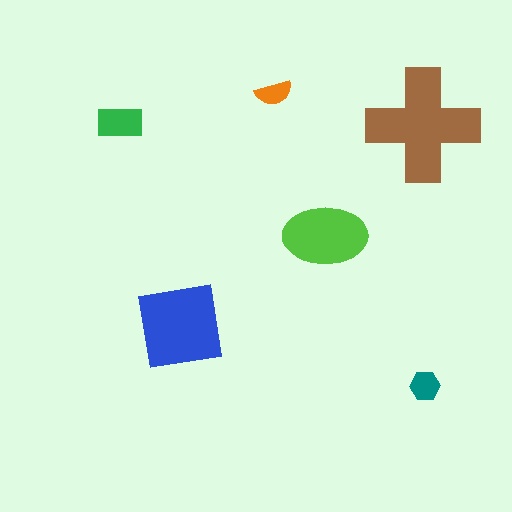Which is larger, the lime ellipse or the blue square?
The blue square.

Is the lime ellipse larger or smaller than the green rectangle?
Larger.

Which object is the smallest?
The orange semicircle.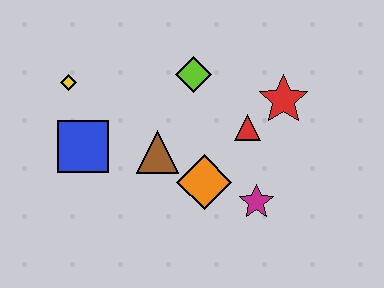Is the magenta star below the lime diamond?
Yes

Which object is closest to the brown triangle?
The orange diamond is closest to the brown triangle.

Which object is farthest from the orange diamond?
The yellow diamond is farthest from the orange diamond.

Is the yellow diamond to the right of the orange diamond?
No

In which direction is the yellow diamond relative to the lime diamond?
The yellow diamond is to the left of the lime diamond.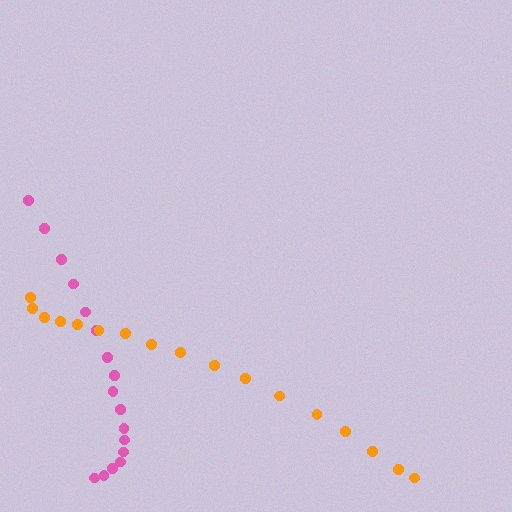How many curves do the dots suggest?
There are 2 distinct paths.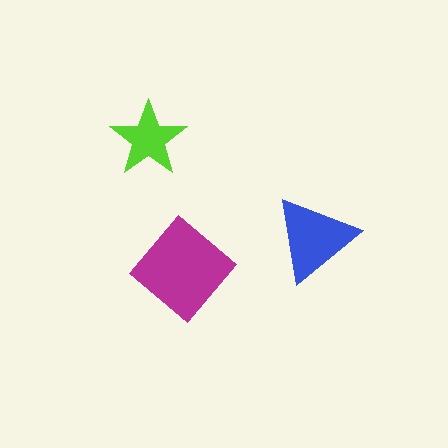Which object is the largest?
The magenta diamond.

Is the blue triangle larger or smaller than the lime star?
Larger.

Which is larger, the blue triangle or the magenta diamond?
The magenta diamond.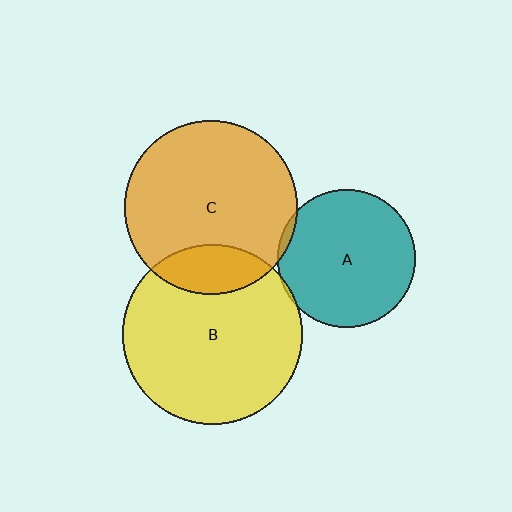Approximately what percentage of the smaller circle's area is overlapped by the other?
Approximately 5%.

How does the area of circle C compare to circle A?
Approximately 1.6 times.